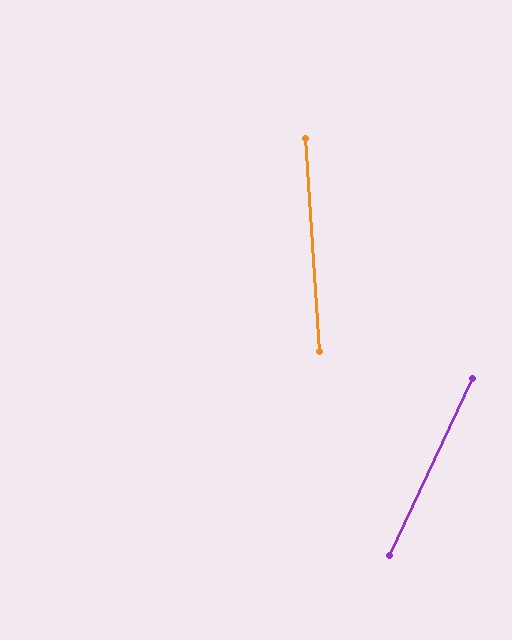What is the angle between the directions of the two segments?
Approximately 29 degrees.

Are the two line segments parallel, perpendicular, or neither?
Neither parallel nor perpendicular — they differ by about 29°.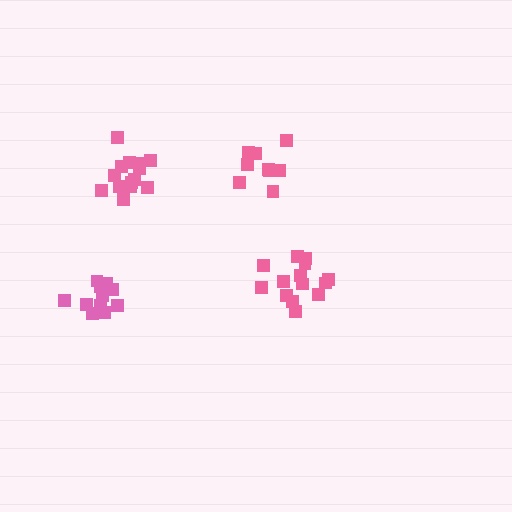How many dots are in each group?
Group 1: 14 dots, Group 2: 9 dots, Group 3: 14 dots, Group 4: 11 dots (48 total).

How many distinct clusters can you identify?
There are 4 distinct clusters.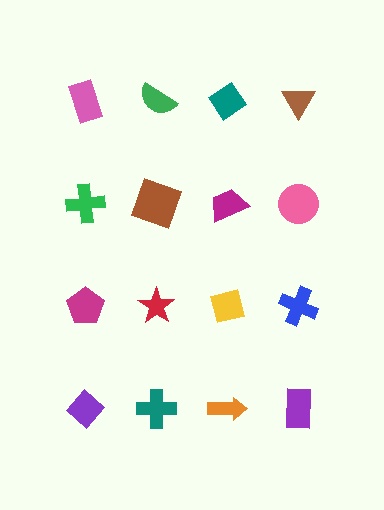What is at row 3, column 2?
A red star.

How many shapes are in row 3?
4 shapes.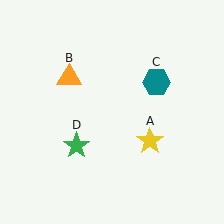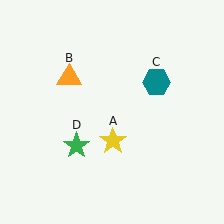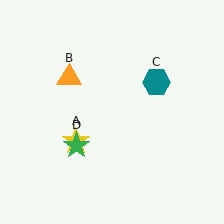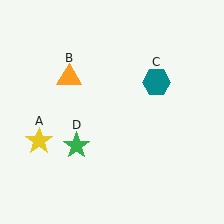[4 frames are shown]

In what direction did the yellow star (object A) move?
The yellow star (object A) moved left.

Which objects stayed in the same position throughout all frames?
Orange triangle (object B) and teal hexagon (object C) and green star (object D) remained stationary.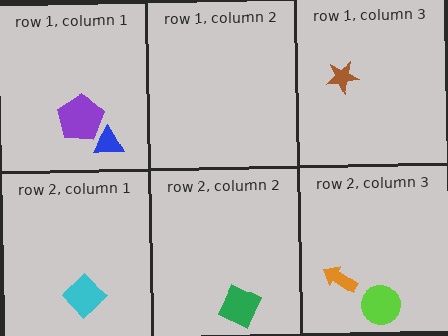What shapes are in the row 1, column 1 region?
The purple pentagon, the blue triangle.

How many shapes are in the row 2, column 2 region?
1.